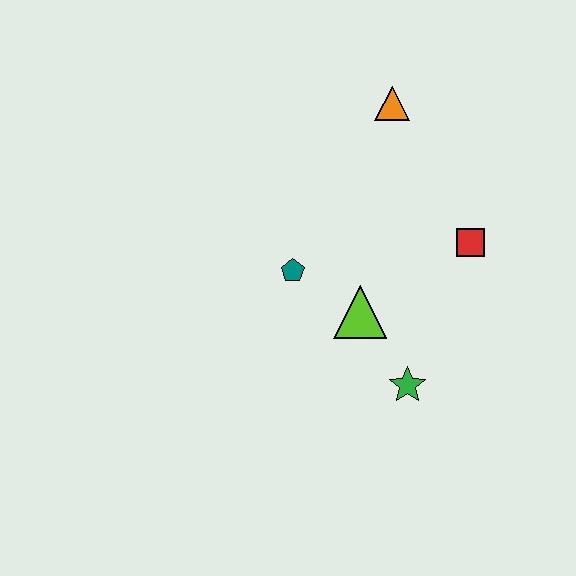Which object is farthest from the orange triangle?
The green star is farthest from the orange triangle.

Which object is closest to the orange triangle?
The red square is closest to the orange triangle.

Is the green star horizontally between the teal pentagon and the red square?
Yes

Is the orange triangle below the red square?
No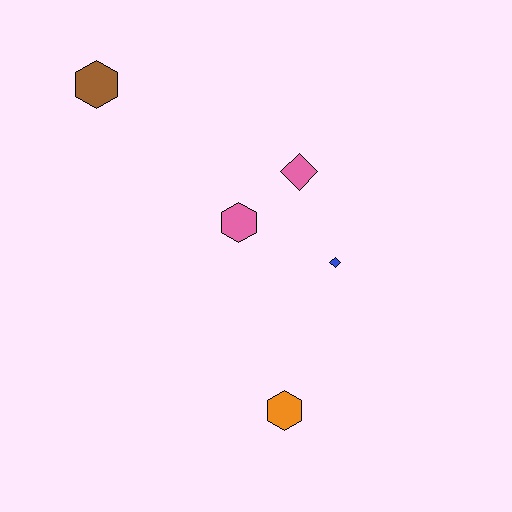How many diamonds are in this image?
There are 2 diamonds.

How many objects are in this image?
There are 5 objects.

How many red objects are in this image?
There are no red objects.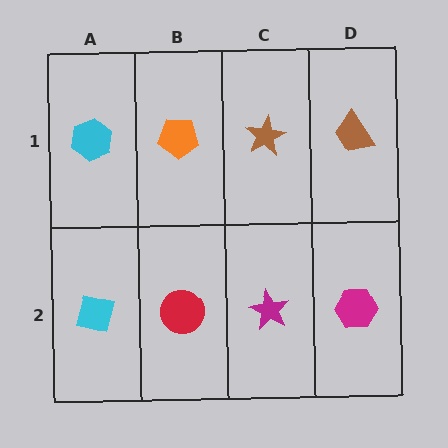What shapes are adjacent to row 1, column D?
A magenta hexagon (row 2, column D), a brown star (row 1, column C).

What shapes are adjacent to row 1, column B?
A red circle (row 2, column B), a cyan hexagon (row 1, column A), a brown star (row 1, column C).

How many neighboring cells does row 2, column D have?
2.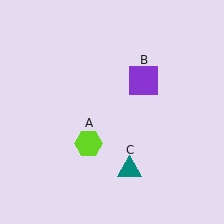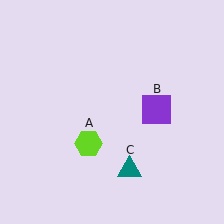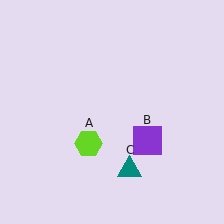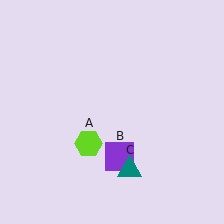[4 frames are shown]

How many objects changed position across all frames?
1 object changed position: purple square (object B).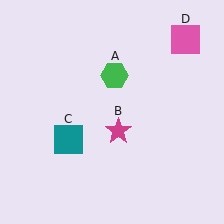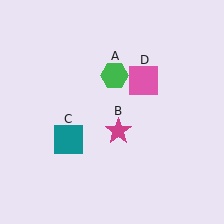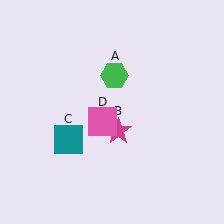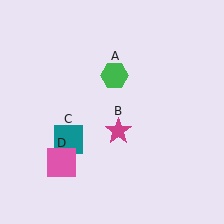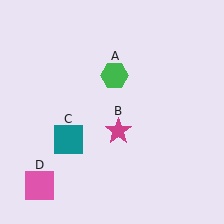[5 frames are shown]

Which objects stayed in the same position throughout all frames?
Green hexagon (object A) and magenta star (object B) and teal square (object C) remained stationary.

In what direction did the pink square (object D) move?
The pink square (object D) moved down and to the left.